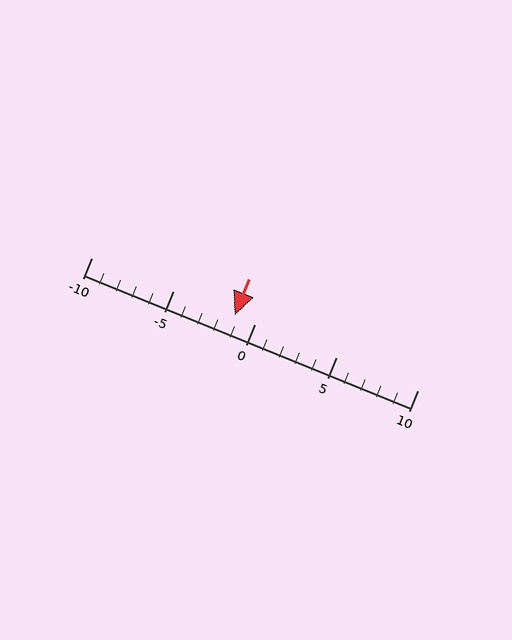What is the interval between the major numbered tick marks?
The major tick marks are spaced 5 units apart.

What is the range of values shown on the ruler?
The ruler shows values from -10 to 10.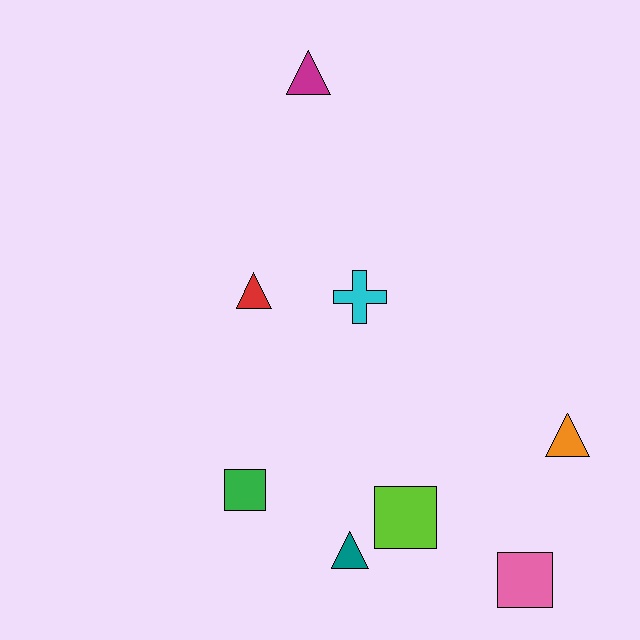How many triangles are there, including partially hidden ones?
There are 4 triangles.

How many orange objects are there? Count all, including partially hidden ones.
There is 1 orange object.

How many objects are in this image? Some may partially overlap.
There are 8 objects.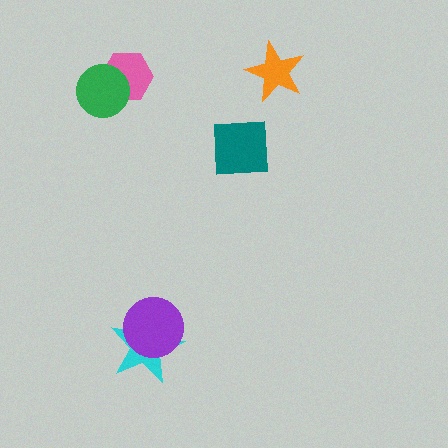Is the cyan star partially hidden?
Yes, it is partially covered by another shape.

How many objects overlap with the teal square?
0 objects overlap with the teal square.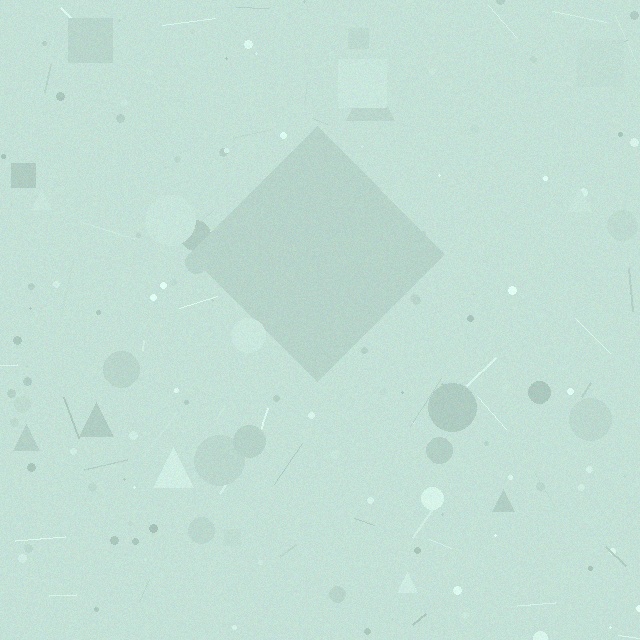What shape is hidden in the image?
A diamond is hidden in the image.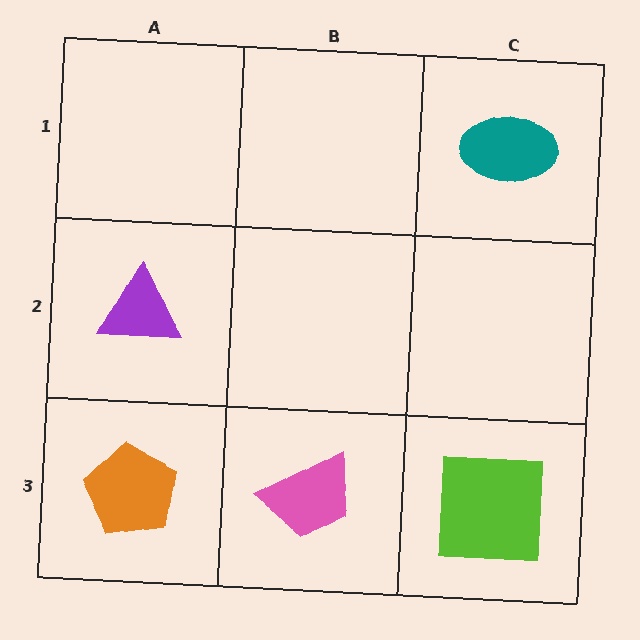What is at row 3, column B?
A pink trapezoid.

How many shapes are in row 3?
3 shapes.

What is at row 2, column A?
A purple triangle.